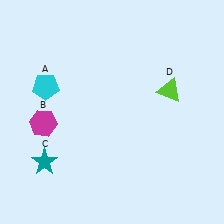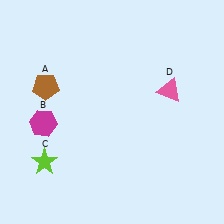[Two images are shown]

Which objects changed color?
A changed from cyan to brown. C changed from teal to lime. D changed from lime to pink.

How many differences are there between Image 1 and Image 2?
There are 3 differences between the two images.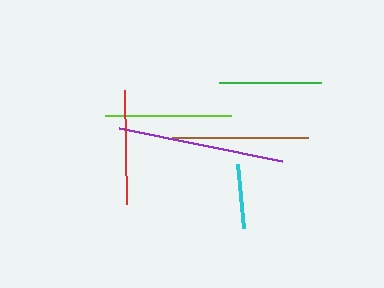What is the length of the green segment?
The green segment is approximately 102 pixels long.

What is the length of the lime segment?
The lime segment is approximately 126 pixels long.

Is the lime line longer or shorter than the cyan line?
The lime line is longer than the cyan line.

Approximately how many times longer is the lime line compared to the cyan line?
The lime line is approximately 2.0 times the length of the cyan line.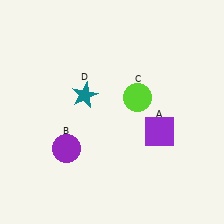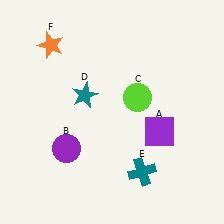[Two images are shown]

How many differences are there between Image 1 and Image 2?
There are 2 differences between the two images.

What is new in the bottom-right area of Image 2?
A teal cross (E) was added in the bottom-right area of Image 2.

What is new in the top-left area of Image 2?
An orange star (F) was added in the top-left area of Image 2.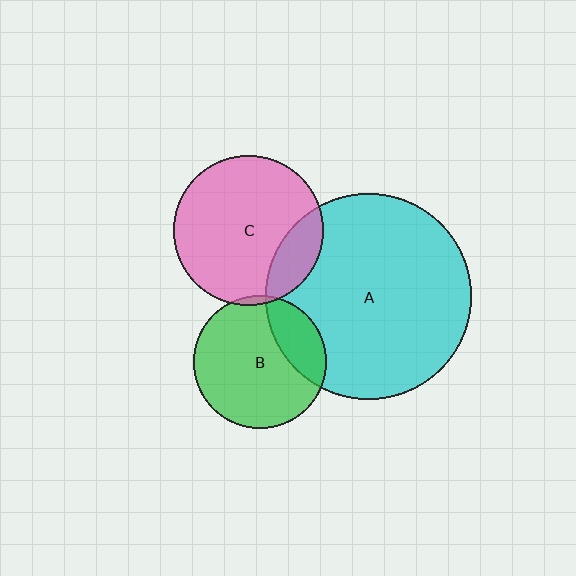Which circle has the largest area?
Circle A (cyan).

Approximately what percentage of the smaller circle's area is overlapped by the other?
Approximately 20%.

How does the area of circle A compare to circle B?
Approximately 2.4 times.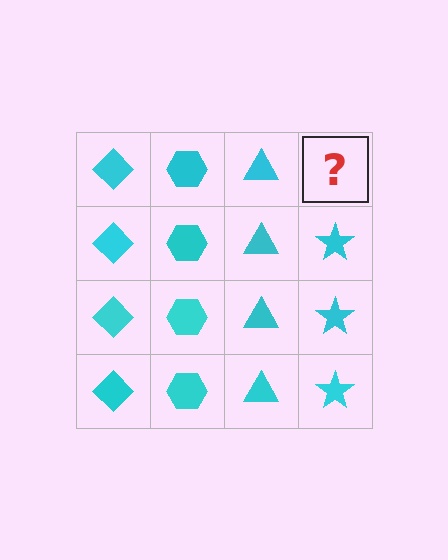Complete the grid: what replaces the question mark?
The question mark should be replaced with a cyan star.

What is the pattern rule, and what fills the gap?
The rule is that each column has a consistent shape. The gap should be filled with a cyan star.